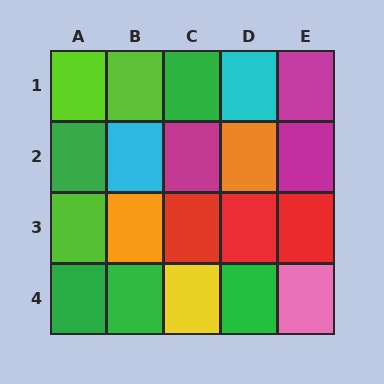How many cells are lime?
3 cells are lime.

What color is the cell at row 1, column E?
Magenta.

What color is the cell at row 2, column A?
Green.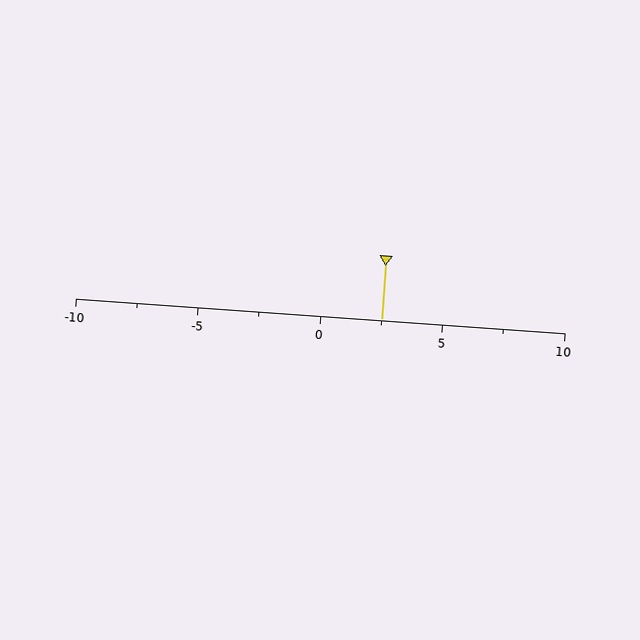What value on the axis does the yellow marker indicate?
The marker indicates approximately 2.5.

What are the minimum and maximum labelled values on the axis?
The axis runs from -10 to 10.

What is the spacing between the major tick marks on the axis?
The major ticks are spaced 5 apart.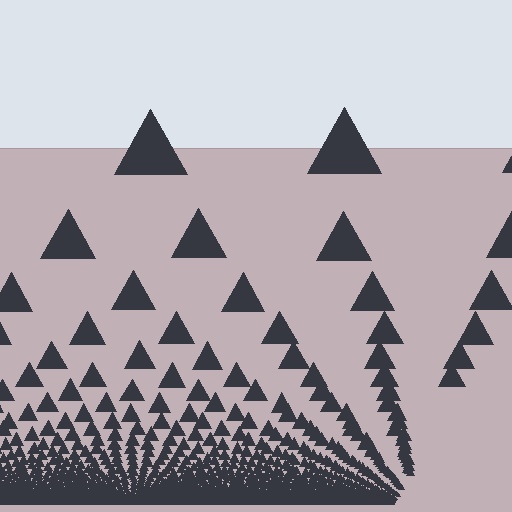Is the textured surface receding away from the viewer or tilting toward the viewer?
The surface appears to tilt toward the viewer. Texture elements get larger and sparser toward the top.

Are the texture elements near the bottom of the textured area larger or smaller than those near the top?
Smaller. The gradient is inverted — elements near the bottom are smaller and denser.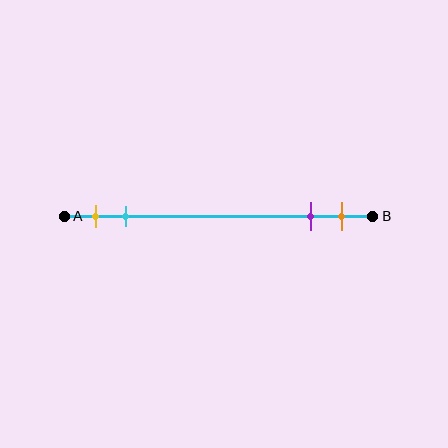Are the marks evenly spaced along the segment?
No, the marks are not evenly spaced.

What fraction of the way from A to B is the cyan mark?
The cyan mark is approximately 20% (0.2) of the way from A to B.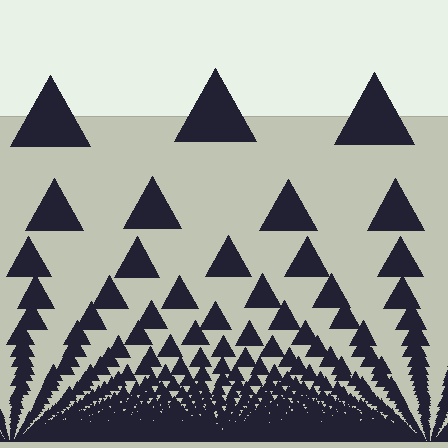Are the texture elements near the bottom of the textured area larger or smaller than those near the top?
Smaller. The gradient is inverted — elements near the bottom are smaller and denser.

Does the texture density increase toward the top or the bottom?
Density increases toward the bottom.